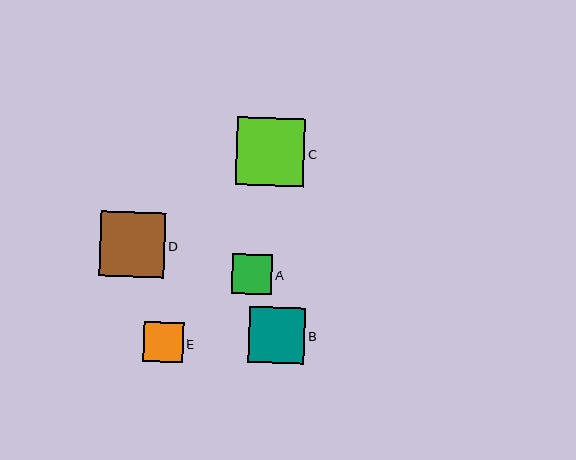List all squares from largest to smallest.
From largest to smallest: C, D, B, A, E.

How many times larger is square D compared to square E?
Square D is approximately 1.6 times the size of square E.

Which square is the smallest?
Square E is the smallest with a size of approximately 40 pixels.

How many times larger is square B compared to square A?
Square B is approximately 1.4 times the size of square A.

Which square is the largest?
Square C is the largest with a size of approximately 68 pixels.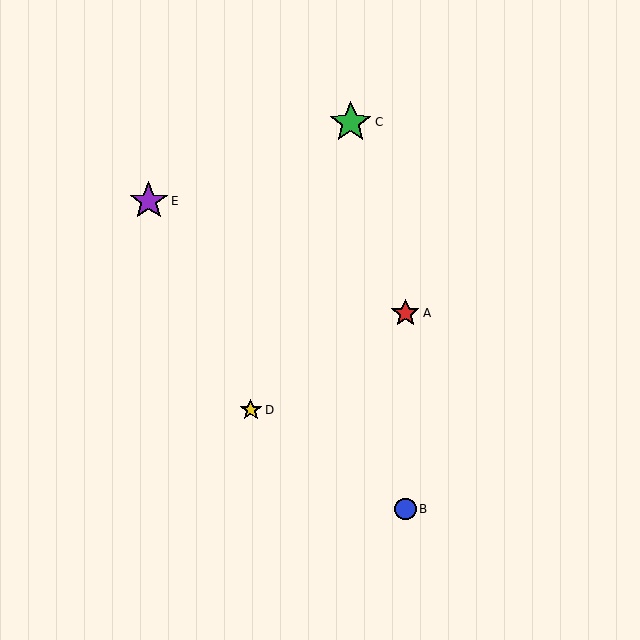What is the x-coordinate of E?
Object E is at x≈149.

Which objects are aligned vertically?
Objects A, B are aligned vertically.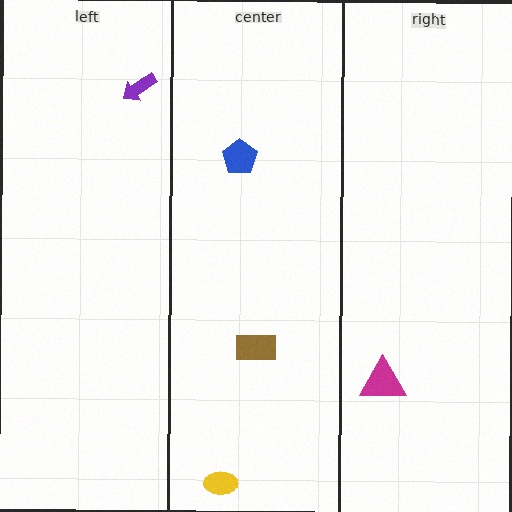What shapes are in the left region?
The purple arrow.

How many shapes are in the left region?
1.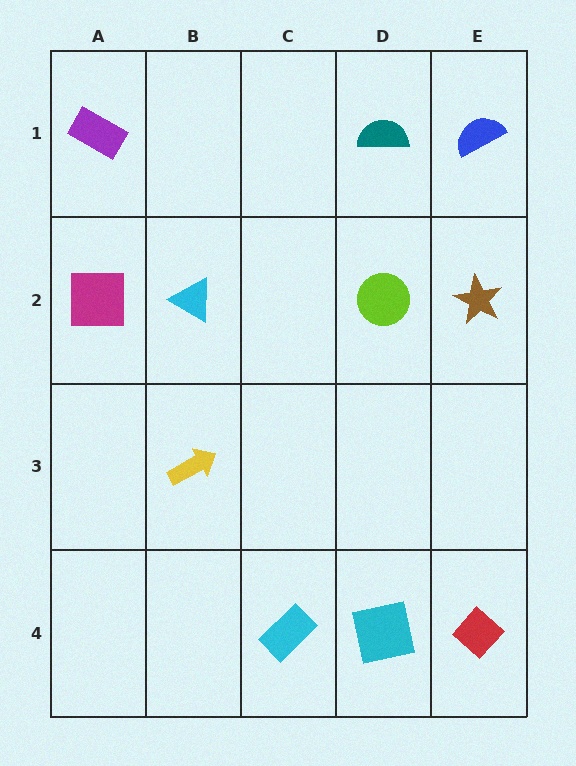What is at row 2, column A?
A magenta square.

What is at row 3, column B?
A yellow arrow.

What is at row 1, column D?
A teal semicircle.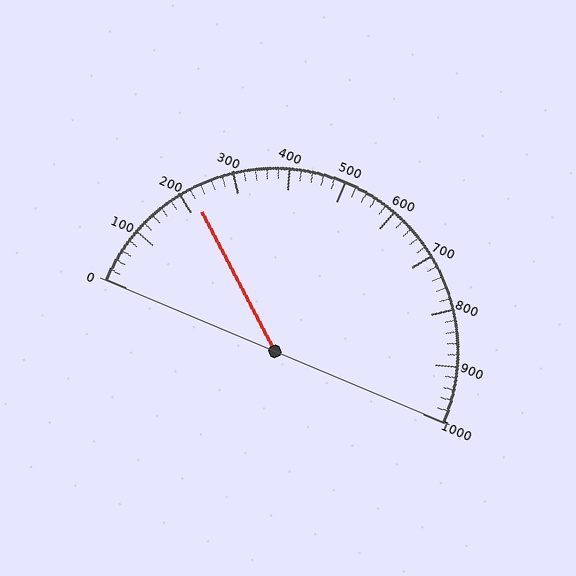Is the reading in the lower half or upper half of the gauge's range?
The reading is in the lower half of the range (0 to 1000).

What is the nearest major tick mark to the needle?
The nearest major tick mark is 200.